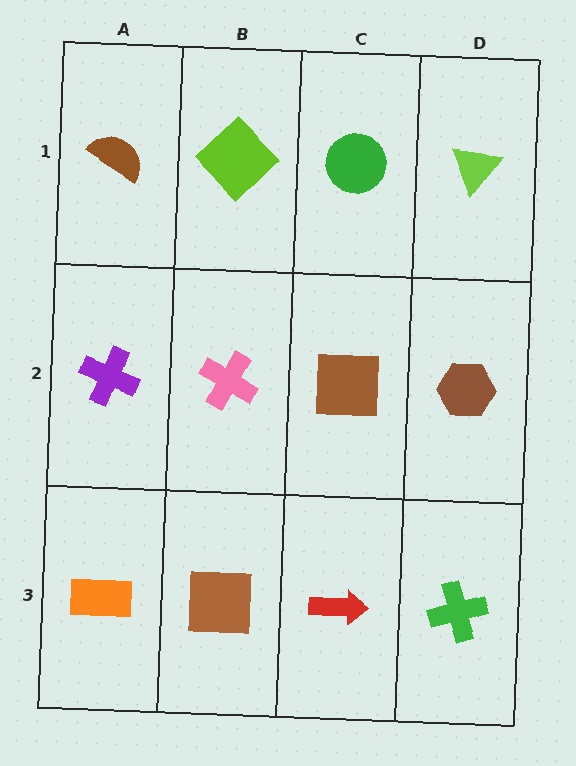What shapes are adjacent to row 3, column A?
A purple cross (row 2, column A), a brown square (row 3, column B).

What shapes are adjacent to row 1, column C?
A brown square (row 2, column C), a lime diamond (row 1, column B), a lime triangle (row 1, column D).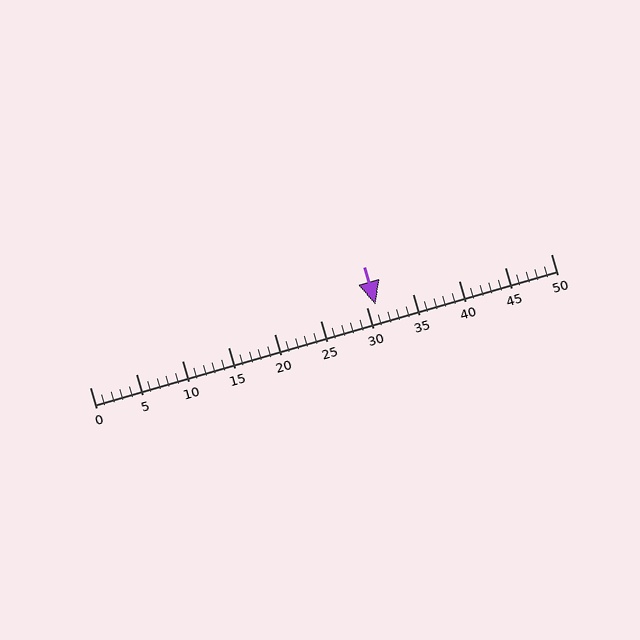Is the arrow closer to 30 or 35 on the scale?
The arrow is closer to 30.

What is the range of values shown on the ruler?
The ruler shows values from 0 to 50.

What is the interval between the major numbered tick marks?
The major tick marks are spaced 5 units apart.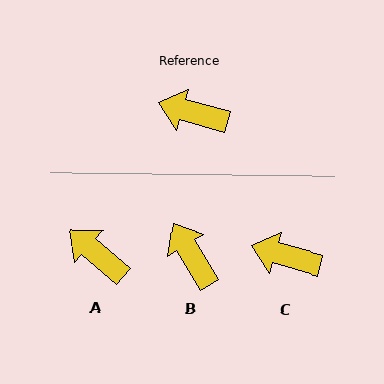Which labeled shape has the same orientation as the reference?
C.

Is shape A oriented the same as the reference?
No, it is off by about 25 degrees.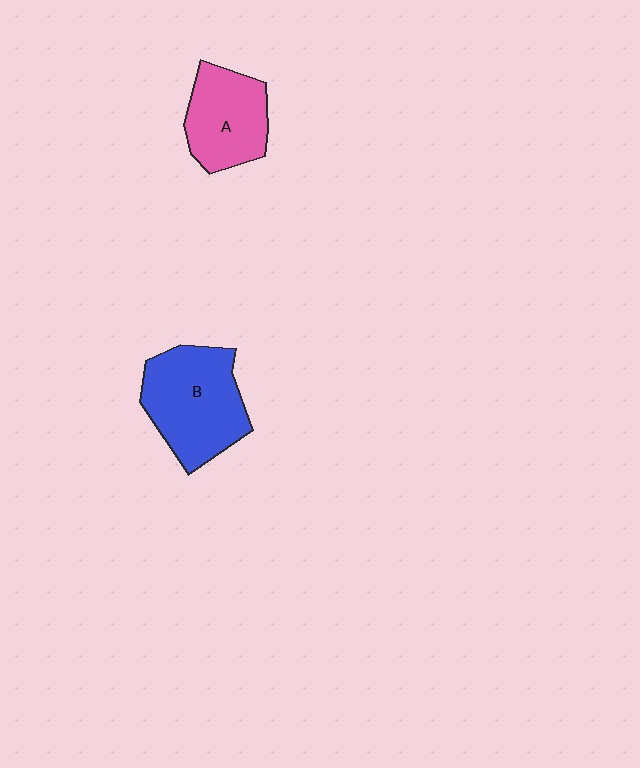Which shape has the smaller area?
Shape A (pink).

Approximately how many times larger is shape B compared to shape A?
Approximately 1.3 times.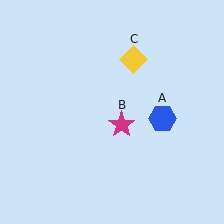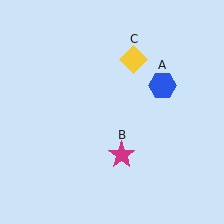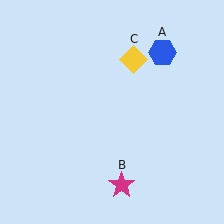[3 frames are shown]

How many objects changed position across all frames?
2 objects changed position: blue hexagon (object A), magenta star (object B).